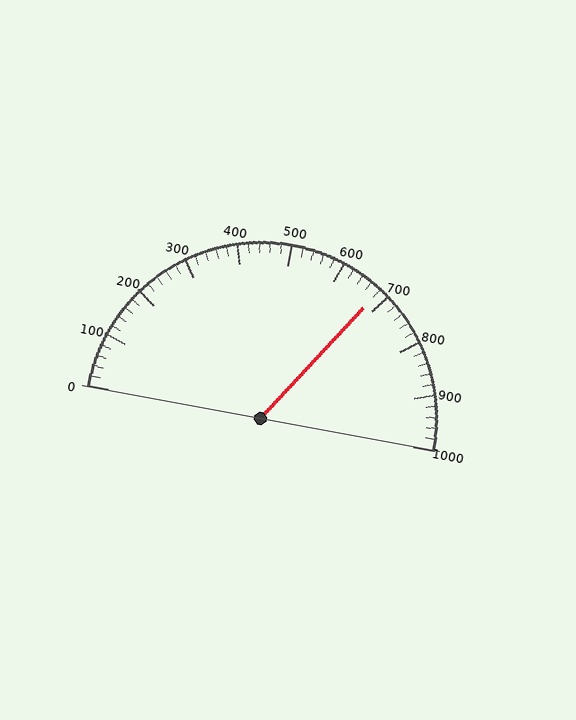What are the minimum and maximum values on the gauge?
The gauge ranges from 0 to 1000.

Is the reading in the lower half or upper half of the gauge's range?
The reading is in the upper half of the range (0 to 1000).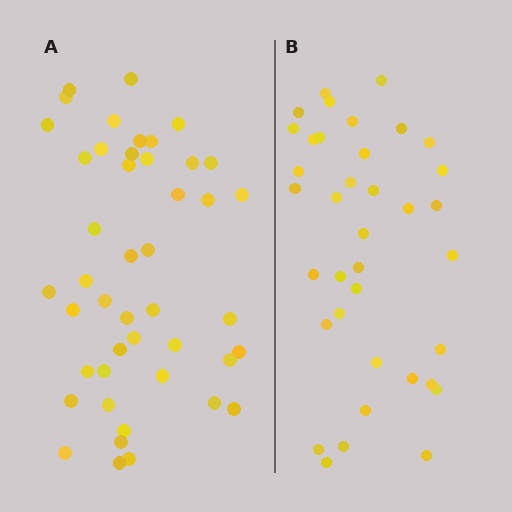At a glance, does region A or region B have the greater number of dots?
Region A (the left region) has more dots.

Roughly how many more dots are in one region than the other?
Region A has roughly 8 or so more dots than region B.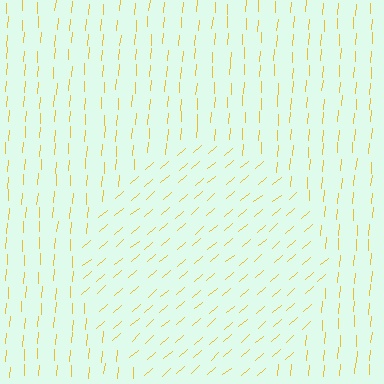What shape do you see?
I see a circle.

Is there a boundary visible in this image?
Yes, there is a texture boundary formed by a change in line orientation.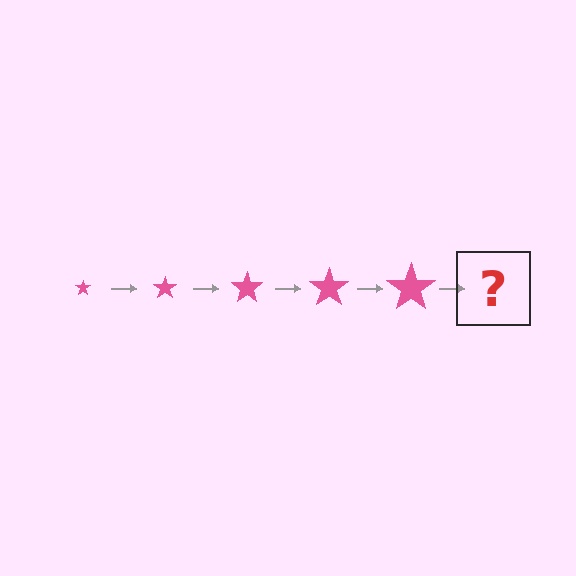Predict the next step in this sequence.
The next step is a pink star, larger than the previous one.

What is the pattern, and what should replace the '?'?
The pattern is that the star gets progressively larger each step. The '?' should be a pink star, larger than the previous one.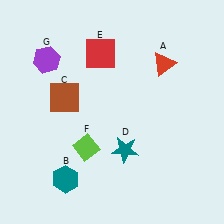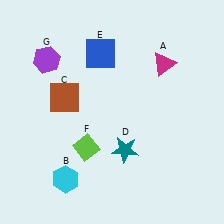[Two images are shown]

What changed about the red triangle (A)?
In Image 1, A is red. In Image 2, it changed to magenta.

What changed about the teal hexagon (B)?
In Image 1, B is teal. In Image 2, it changed to cyan.